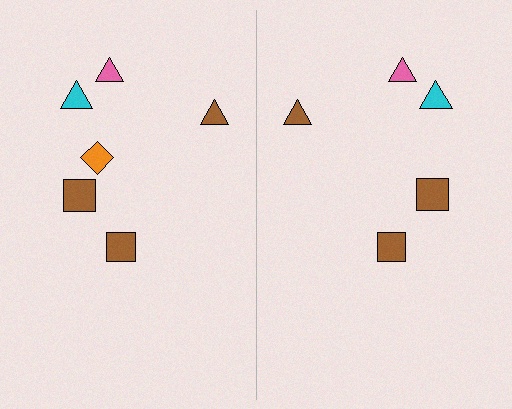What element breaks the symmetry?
A orange diamond is missing from the right side.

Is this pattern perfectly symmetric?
No, the pattern is not perfectly symmetric. A orange diamond is missing from the right side.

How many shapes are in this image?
There are 11 shapes in this image.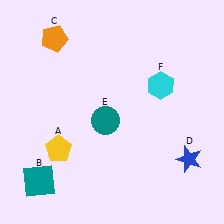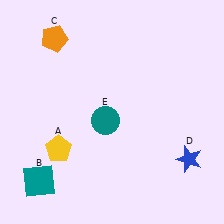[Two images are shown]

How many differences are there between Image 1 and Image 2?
There is 1 difference between the two images.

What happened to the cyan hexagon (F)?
The cyan hexagon (F) was removed in Image 2. It was in the top-right area of Image 1.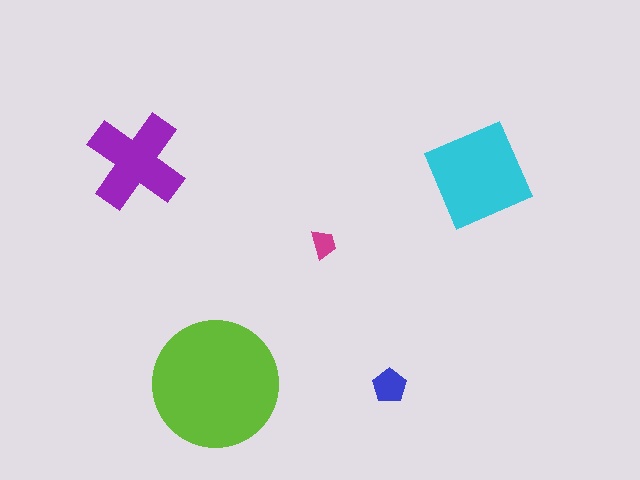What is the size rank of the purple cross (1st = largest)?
3rd.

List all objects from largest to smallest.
The lime circle, the cyan diamond, the purple cross, the blue pentagon, the magenta trapezoid.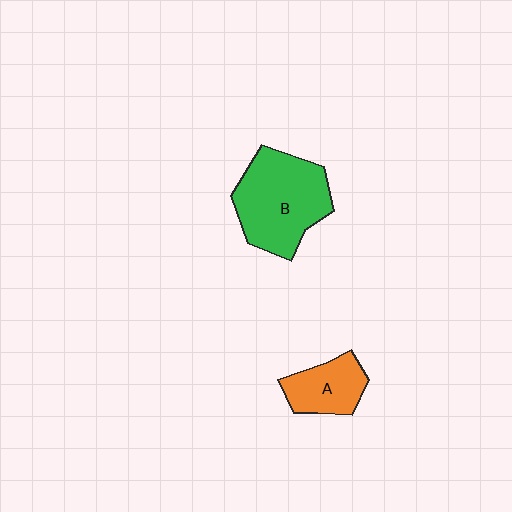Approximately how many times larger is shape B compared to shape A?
Approximately 2.0 times.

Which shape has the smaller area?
Shape A (orange).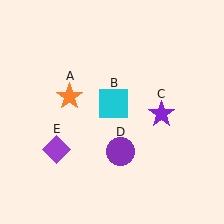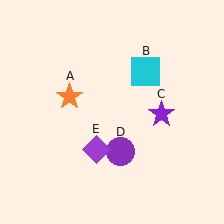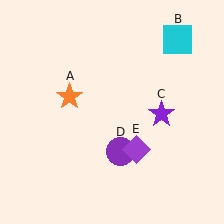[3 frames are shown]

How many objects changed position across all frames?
2 objects changed position: cyan square (object B), purple diamond (object E).